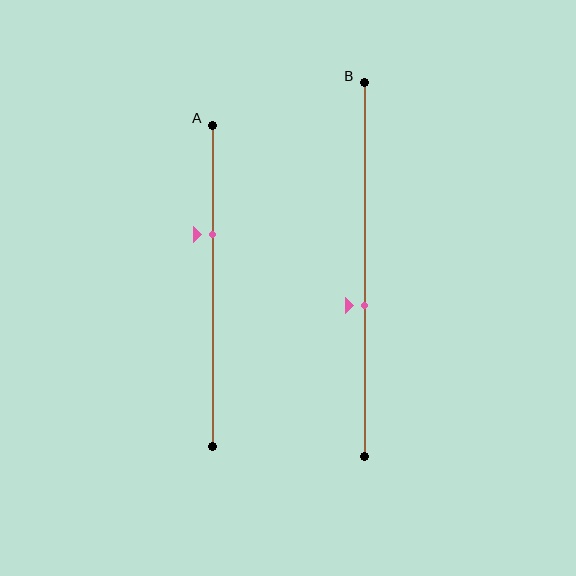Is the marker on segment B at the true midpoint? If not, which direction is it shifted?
No, the marker on segment B is shifted downward by about 9% of the segment length.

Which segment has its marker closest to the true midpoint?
Segment B has its marker closest to the true midpoint.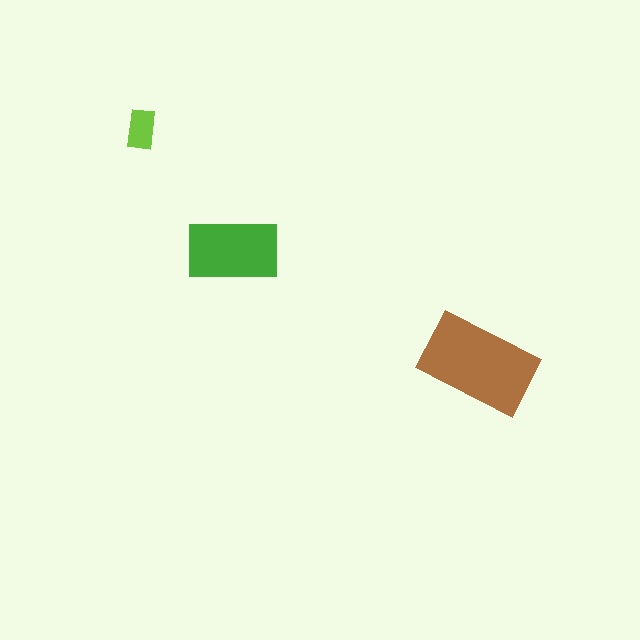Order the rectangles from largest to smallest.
the brown one, the green one, the lime one.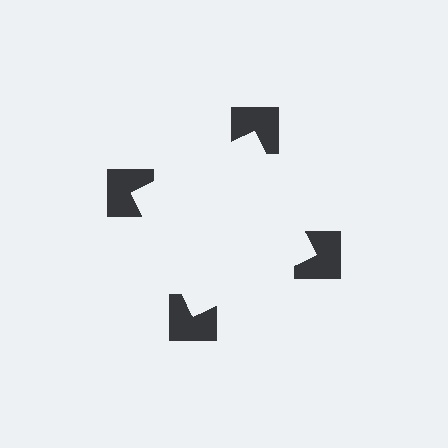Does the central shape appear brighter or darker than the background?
It typically appears slightly brighter than the background, even though no actual brightness change is drawn.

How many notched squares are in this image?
There are 4 — one at each vertex of the illusory square.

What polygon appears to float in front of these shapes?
An illusory square — its edges are inferred from the aligned wedge cuts in the notched squares, not physically drawn.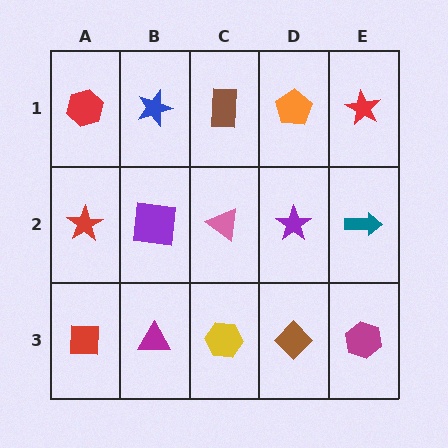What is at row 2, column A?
A red star.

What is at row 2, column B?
A purple square.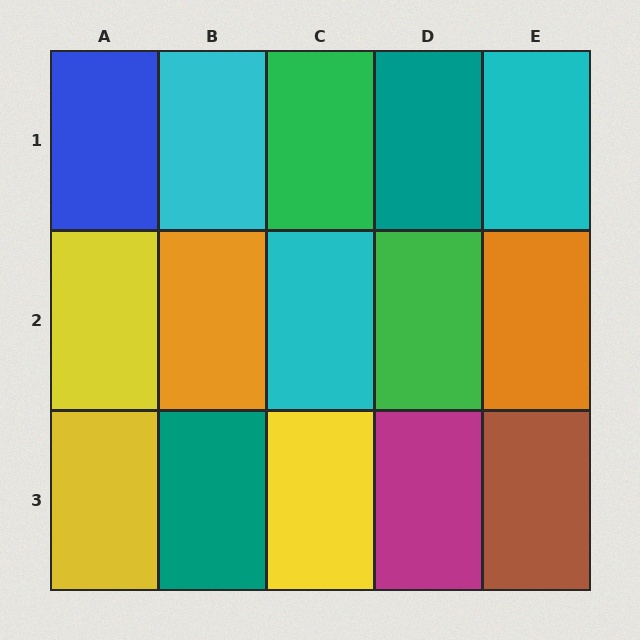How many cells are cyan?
3 cells are cyan.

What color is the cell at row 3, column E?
Brown.